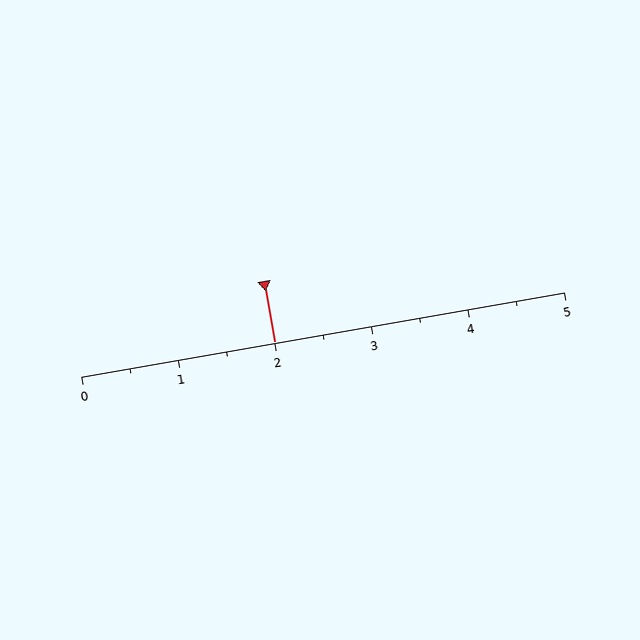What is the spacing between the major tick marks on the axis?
The major ticks are spaced 1 apart.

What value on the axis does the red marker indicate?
The marker indicates approximately 2.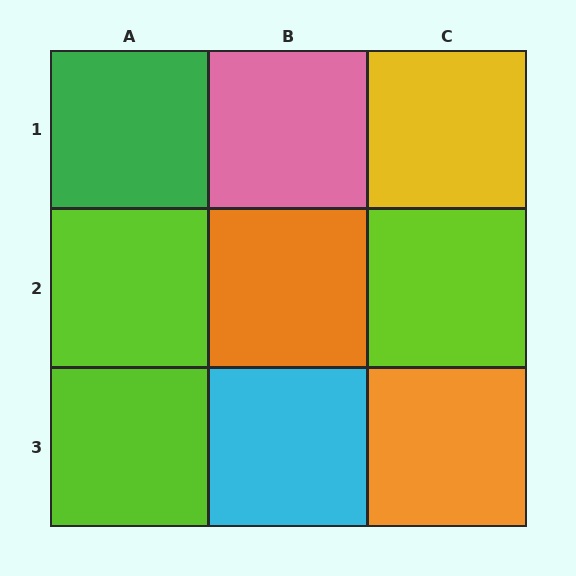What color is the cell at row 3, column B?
Cyan.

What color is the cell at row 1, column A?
Green.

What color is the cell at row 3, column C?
Orange.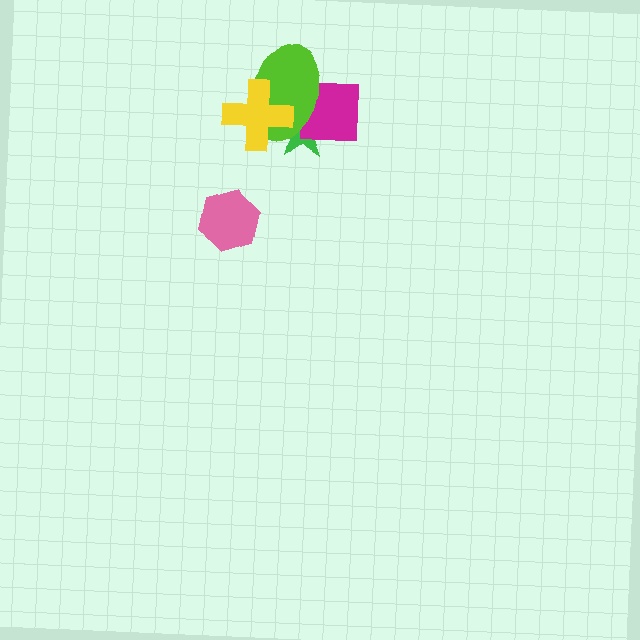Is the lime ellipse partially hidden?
Yes, it is partially covered by another shape.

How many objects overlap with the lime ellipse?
3 objects overlap with the lime ellipse.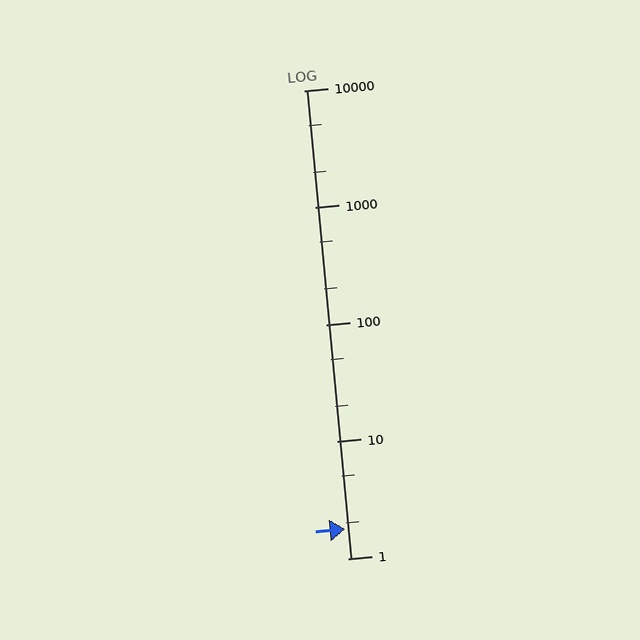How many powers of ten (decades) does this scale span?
The scale spans 4 decades, from 1 to 10000.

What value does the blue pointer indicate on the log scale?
The pointer indicates approximately 1.8.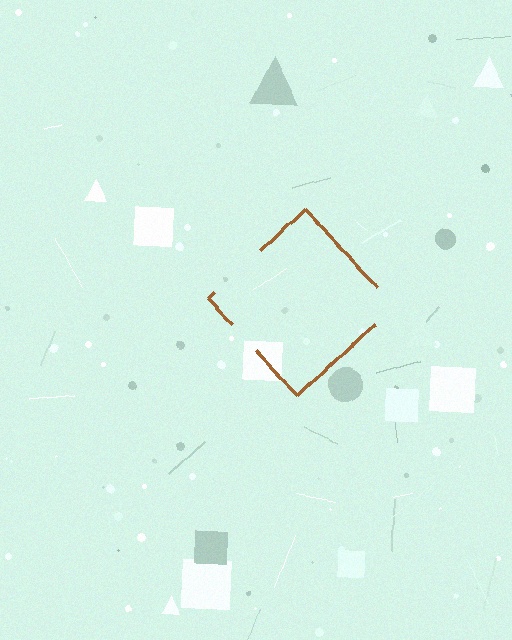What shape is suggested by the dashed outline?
The dashed outline suggests a diamond.